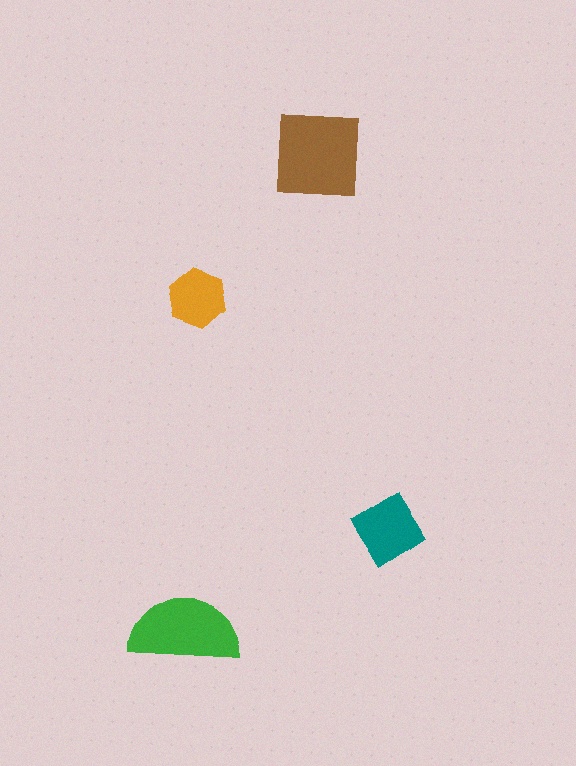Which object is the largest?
The brown square.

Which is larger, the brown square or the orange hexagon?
The brown square.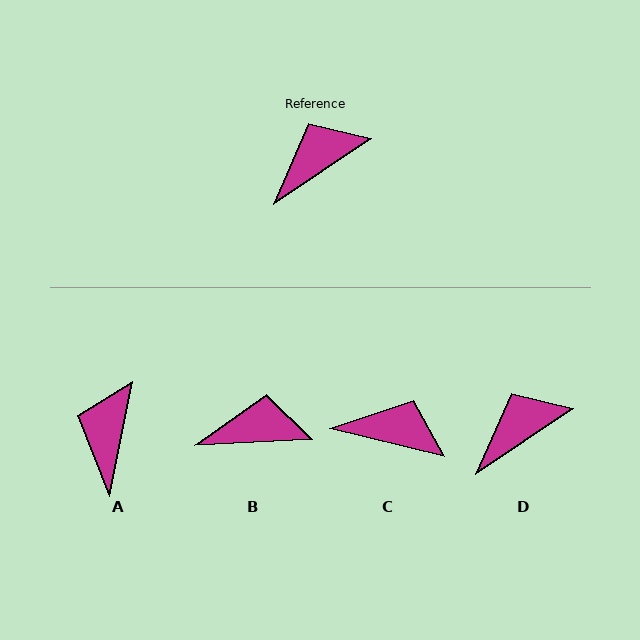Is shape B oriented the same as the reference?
No, it is off by about 31 degrees.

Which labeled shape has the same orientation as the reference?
D.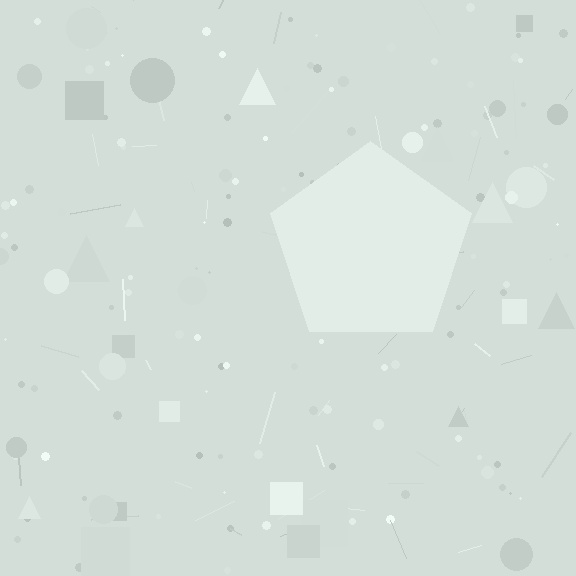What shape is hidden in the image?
A pentagon is hidden in the image.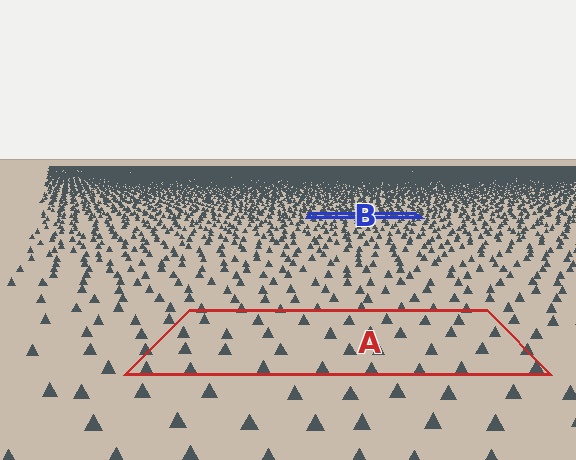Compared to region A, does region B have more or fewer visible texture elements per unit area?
Region B has more texture elements per unit area — they are packed more densely because it is farther away.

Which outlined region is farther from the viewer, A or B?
Region B is farther from the viewer — the texture elements inside it appear smaller and more densely packed.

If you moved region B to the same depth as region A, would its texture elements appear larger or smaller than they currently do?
They would appear larger. At a closer depth, the same texture elements are projected at a bigger on-screen size.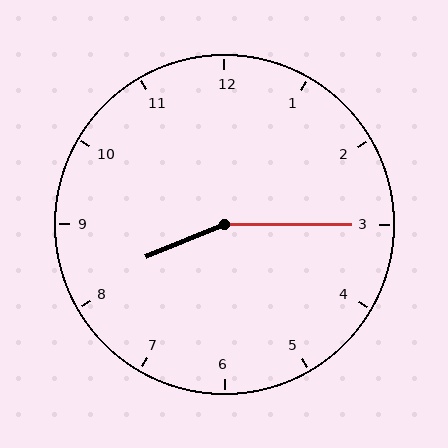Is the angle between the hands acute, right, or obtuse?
It is obtuse.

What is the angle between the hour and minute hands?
Approximately 158 degrees.